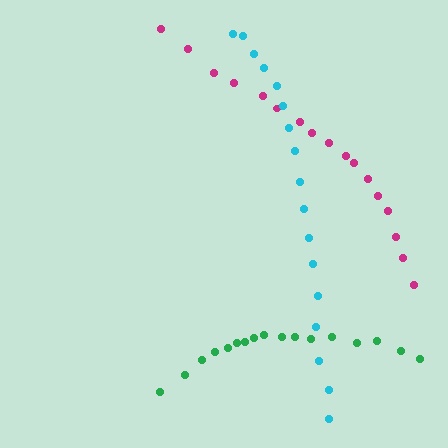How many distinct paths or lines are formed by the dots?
There are 3 distinct paths.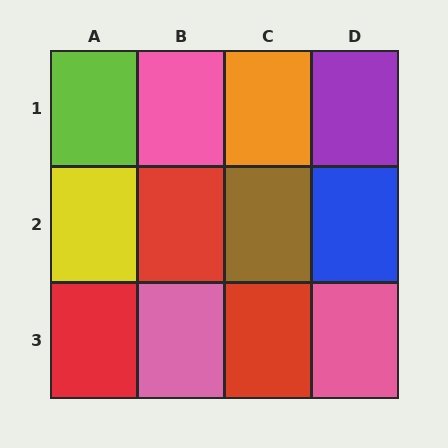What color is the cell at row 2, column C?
Brown.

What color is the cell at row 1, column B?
Pink.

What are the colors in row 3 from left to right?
Red, pink, red, pink.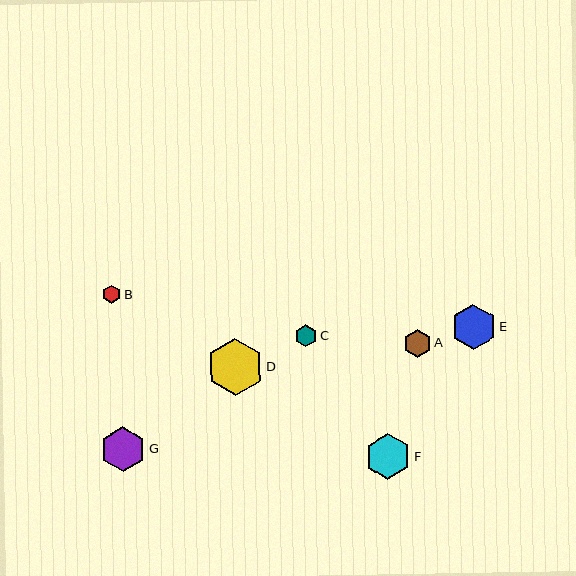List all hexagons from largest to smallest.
From largest to smallest: D, F, E, G, A, C, B.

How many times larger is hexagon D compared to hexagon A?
Hexagon D is approximately 2.1 times the size of hexagon A.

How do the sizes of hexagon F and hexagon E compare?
Hexagon F and hexagon E are approximately the same size.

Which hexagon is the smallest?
Hexagon B is the smallest with a size of approximately 18 pixels.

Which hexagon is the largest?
Hexagon D is the largest with a size of approximately 57 pixels.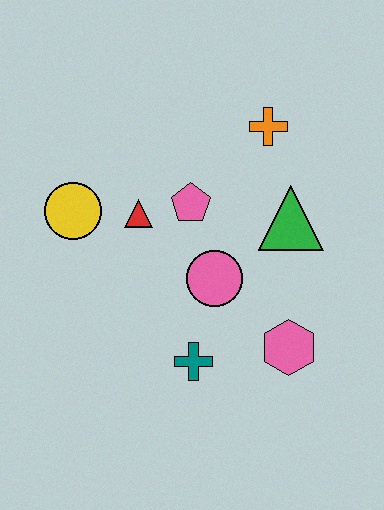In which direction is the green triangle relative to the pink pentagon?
The green triangle is to the right of the pink pentagon.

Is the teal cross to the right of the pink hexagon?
No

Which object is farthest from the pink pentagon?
The pink hexagon is farthest from the pink pentagon.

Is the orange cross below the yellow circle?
No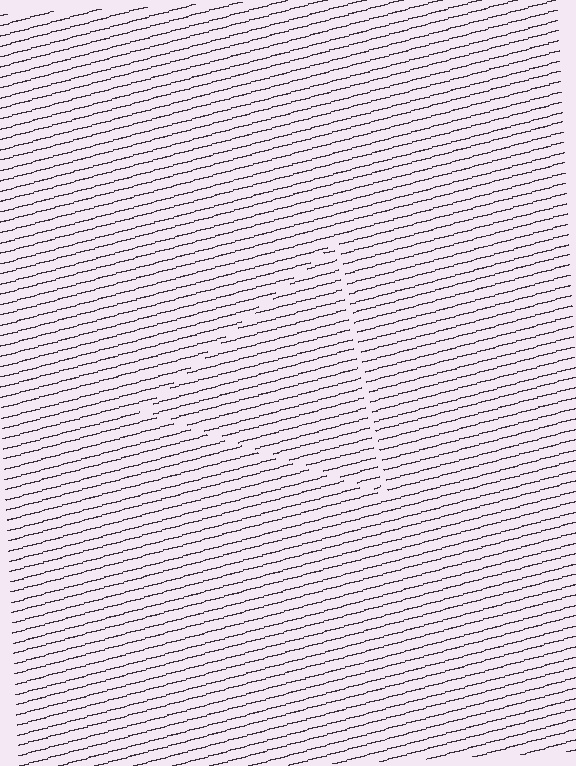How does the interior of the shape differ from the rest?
The interior of the shape contains the same grating, shifted by half a period — the contour is defined by the phase discontinuity where line-ends from the inner and outer gratings abut.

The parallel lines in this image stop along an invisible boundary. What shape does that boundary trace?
An illusory triangle. The interior of the shape contains the same grating, shifted by half a period — the contour is defined by the phase discontinuity where line-ends from the inner and outer gratings abut.